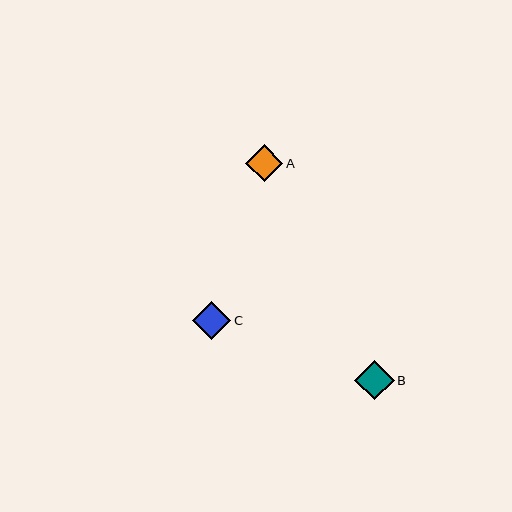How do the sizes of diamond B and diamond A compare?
Diamond B and diamond A are approximately the same size.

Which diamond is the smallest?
Diamond A is the smallest with a size of approximately 37 pixels.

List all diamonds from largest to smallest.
From largest to smallest: B, C, A.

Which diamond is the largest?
Diamond B is the largest with a size of approximately 40 pixels.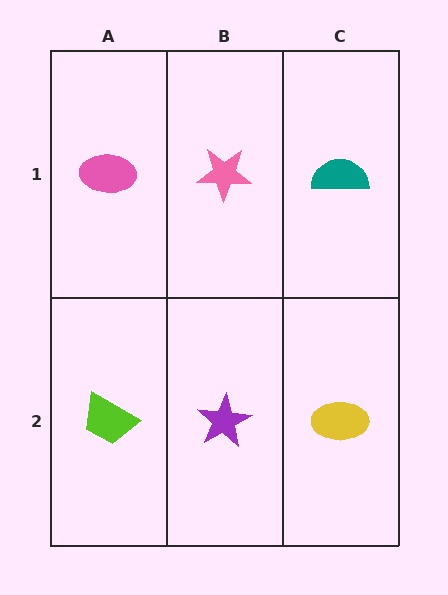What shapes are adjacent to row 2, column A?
A pink ellipse (row 1, column A), a purple star (row 2, column B).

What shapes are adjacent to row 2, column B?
A pink star (row 1, column B), a lime trapezoid (row 2, column A), a yellow ellipse (row 2, column C).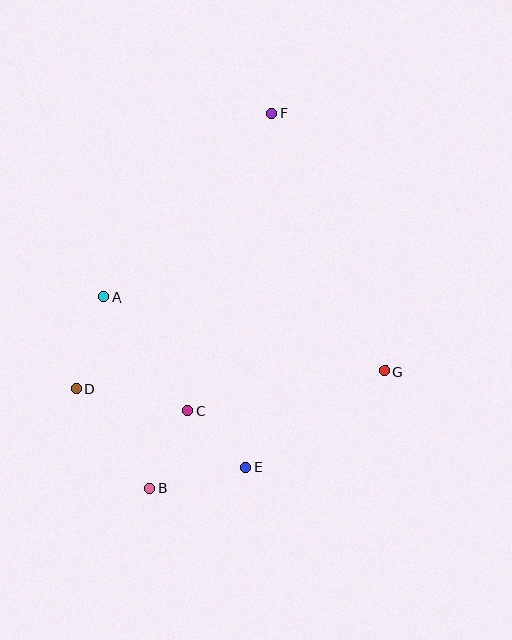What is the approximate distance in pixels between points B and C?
The distance between B and C is approximately 85 pixels.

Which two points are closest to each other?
Points C and E are closest to each other.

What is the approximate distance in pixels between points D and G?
The distance between D and G is approximately 309 pixels.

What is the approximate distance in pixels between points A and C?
The distance between A and C is approximately 141 pixels.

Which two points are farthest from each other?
Points B and F are farthest from each other.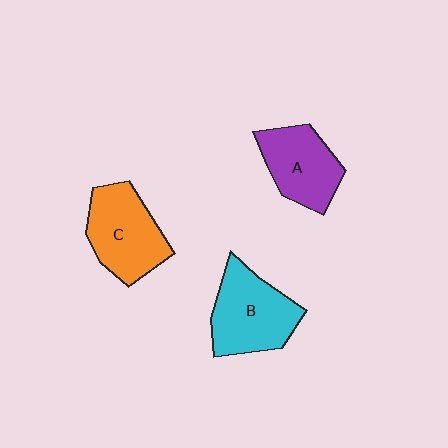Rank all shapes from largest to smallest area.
From largest to smallest: B (cyan), C (orange), A (purple).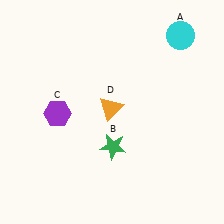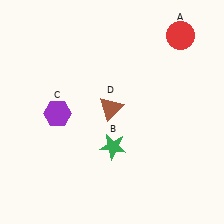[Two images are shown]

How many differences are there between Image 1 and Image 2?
There are 2 differences between the two images.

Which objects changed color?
A changed from cyan to red. D changed from orange to brown.